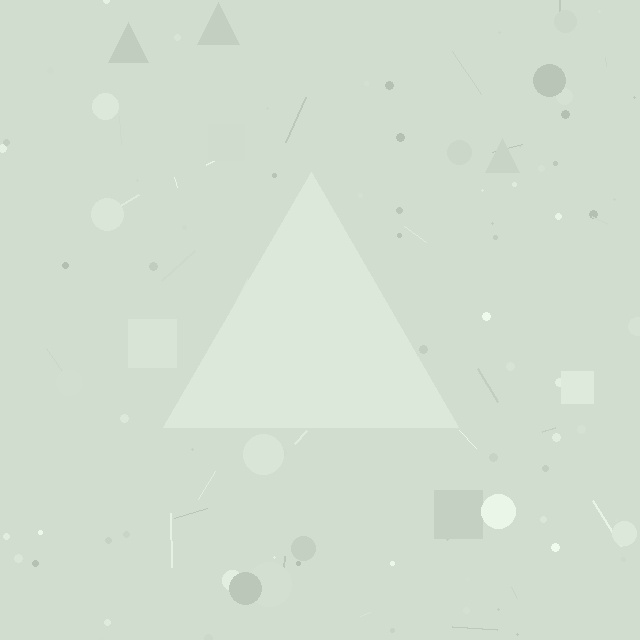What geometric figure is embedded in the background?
A triangle is embedded in the background.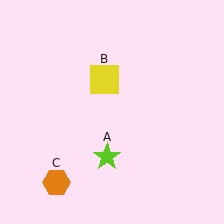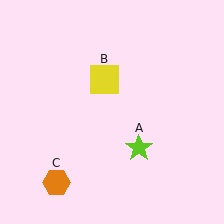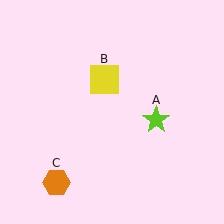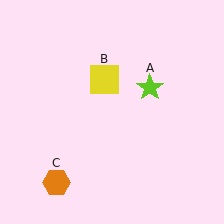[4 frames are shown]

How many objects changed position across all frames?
1 object changed position: lime star (object A).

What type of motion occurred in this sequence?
The lime star (object A) rotated counterclockwise around the center of the scene.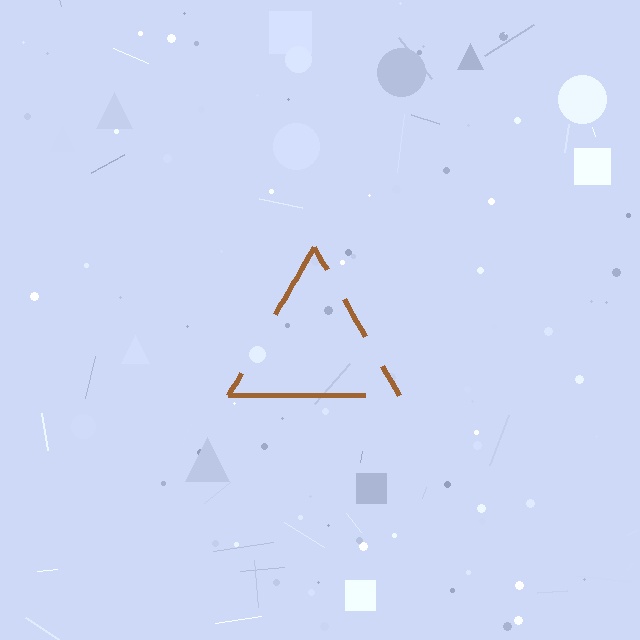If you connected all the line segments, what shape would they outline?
They would outline a triangle.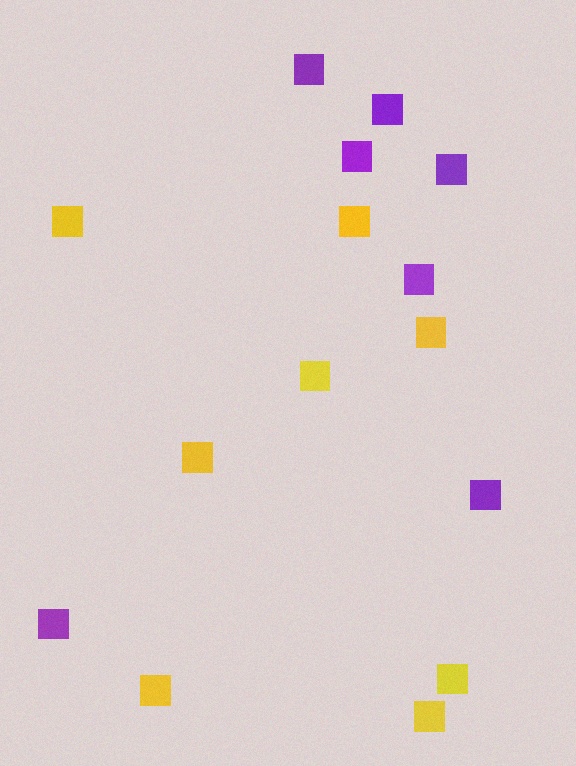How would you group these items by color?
There are 2 groups: one group of yellow squares (8) and one group of purple squares (7).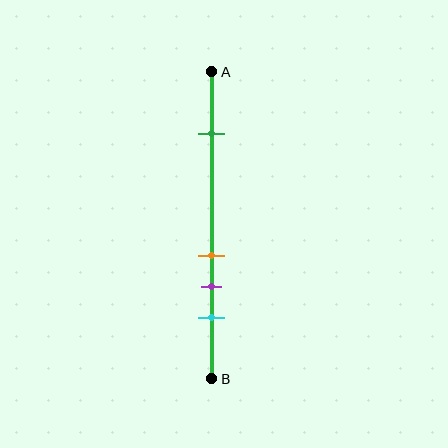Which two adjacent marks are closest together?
The orange and purple marks are the closest adjacent pair.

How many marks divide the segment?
There are 4 marks dividing the segment.